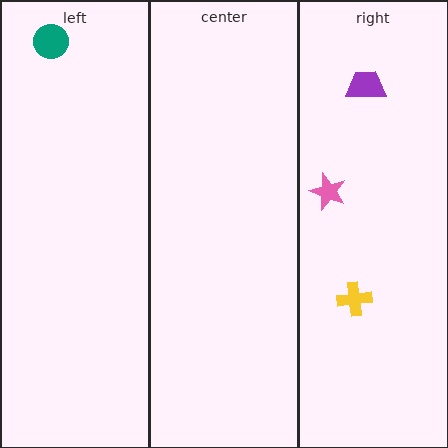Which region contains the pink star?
The right region.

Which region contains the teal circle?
The left region.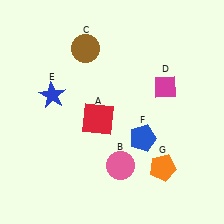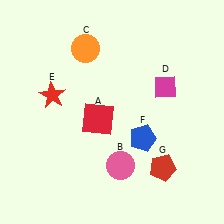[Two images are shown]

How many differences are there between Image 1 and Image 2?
There are 3 differences between the two images.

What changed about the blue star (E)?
In Image 1, E is blue. In Image 2, it changed to red.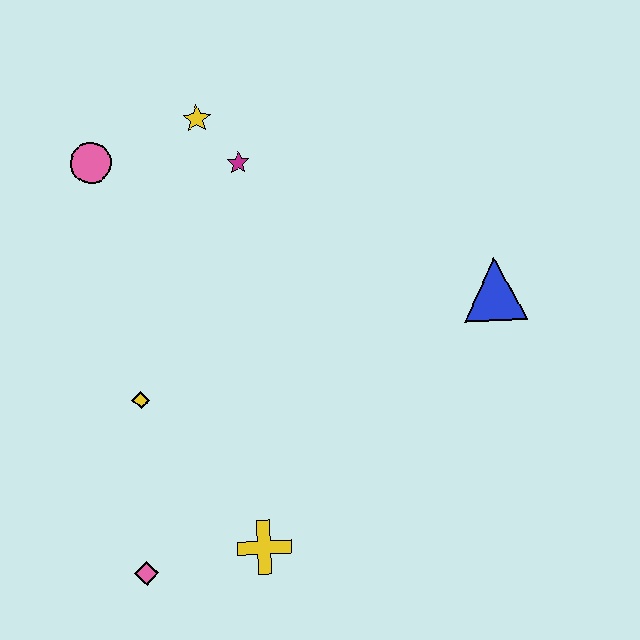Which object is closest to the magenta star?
The yellow star is closest to the magenta star.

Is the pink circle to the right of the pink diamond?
No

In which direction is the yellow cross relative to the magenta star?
The yellow cross is below the magenta star.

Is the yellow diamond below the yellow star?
Yes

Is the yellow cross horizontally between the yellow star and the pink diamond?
No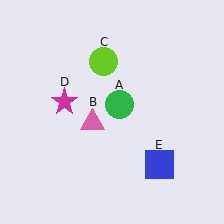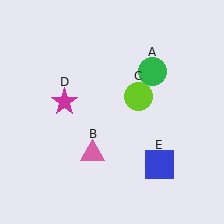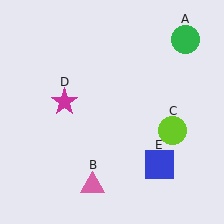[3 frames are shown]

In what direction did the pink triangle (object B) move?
The pink triangle (object B) moved down.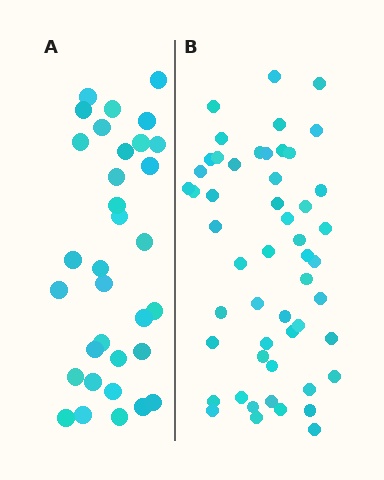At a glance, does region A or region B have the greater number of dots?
Region B (the right region) has more dots.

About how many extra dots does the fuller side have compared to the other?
Region B has approximately 20 more dots than region A.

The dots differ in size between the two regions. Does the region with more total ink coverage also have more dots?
No. Region A has more total ink coverage because its dots are larger, but region B actually contains more individual dots. Total area can be misleading — the number of items is what matters here.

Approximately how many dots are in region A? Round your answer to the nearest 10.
About 30 dots. (The exact count is 33, which rounds to 30.)